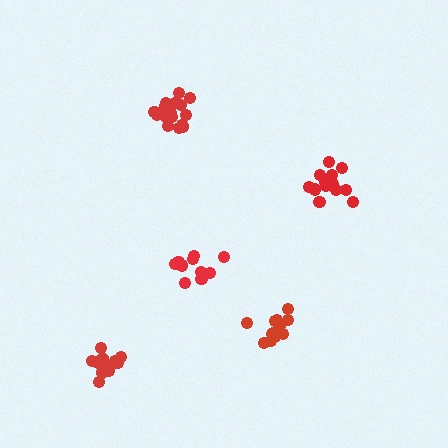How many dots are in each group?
Group 1: 12 dots, Group 2: 15 dots, Group 3: 13 dots, Group 4: 18 dots, Group 5: 12 dots (70 total).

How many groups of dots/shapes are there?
There are 5 groups.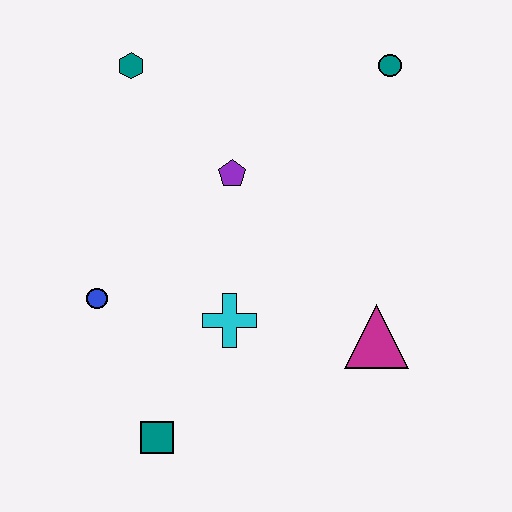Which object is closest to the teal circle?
The purple pentagon is closest to the teal circle.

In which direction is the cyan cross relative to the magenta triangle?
The cyan cross is to the left of the magenta triangle.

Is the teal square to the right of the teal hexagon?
Yes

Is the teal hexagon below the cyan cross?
No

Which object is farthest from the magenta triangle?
The teal hexagon is farthest from the magenta triangle.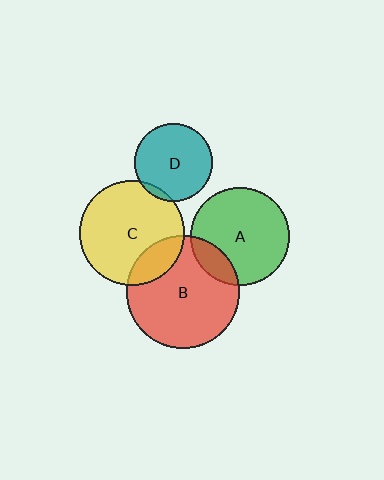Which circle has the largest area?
Circle B (red).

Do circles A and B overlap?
Yes.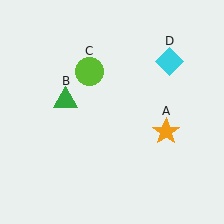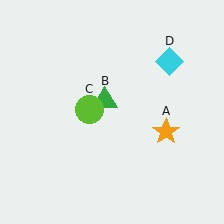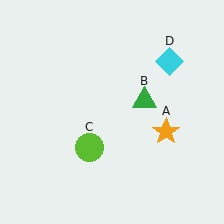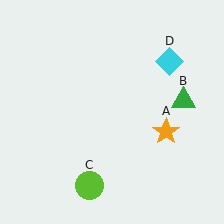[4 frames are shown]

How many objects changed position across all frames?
2 objects changed position: green triangle (object B), lime circle (object C).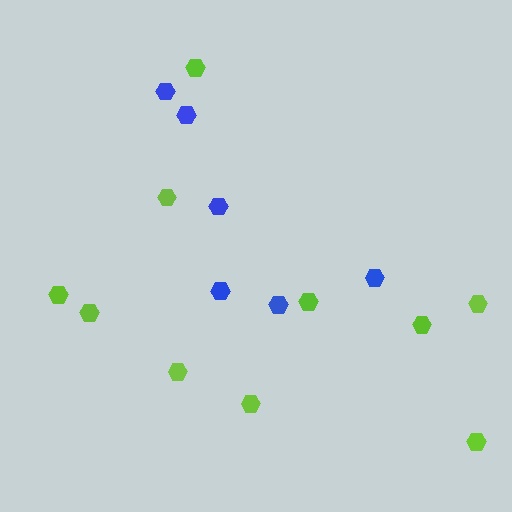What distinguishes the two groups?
There are 2 groups: one group of blue hexagons (6) and one group of lime hexagons (10).